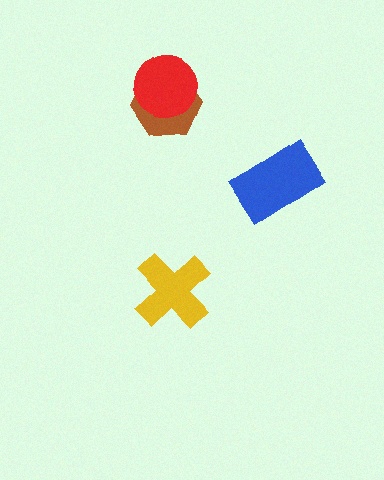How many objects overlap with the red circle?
1 object overlaps with the red circle.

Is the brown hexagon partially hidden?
Yes, it is partially covered by another shape.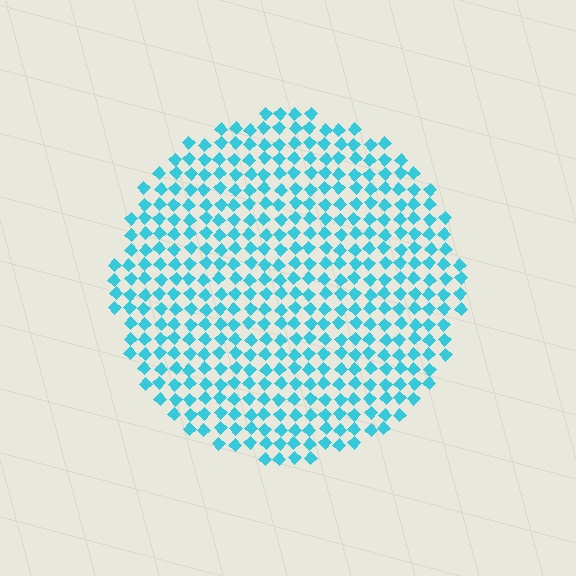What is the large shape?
The large shape is a circle.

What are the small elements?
The small elements are diamonds.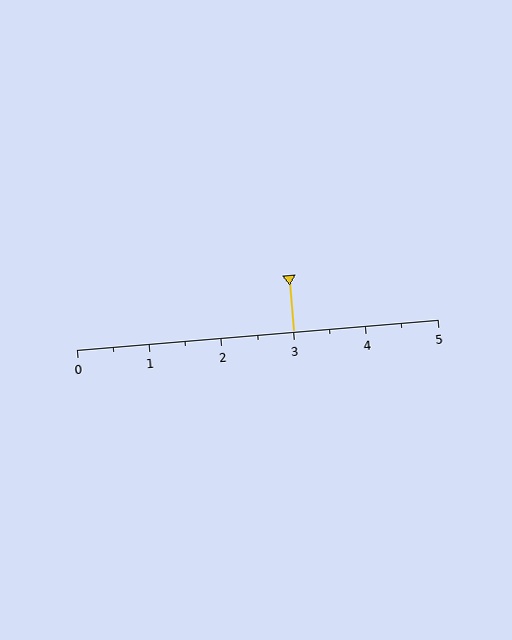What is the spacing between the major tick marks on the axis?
The major ticks are spaced 1 apart.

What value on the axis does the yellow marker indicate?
The marker indicates approximately 3.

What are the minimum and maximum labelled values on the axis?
The axis runs from 0 to 5.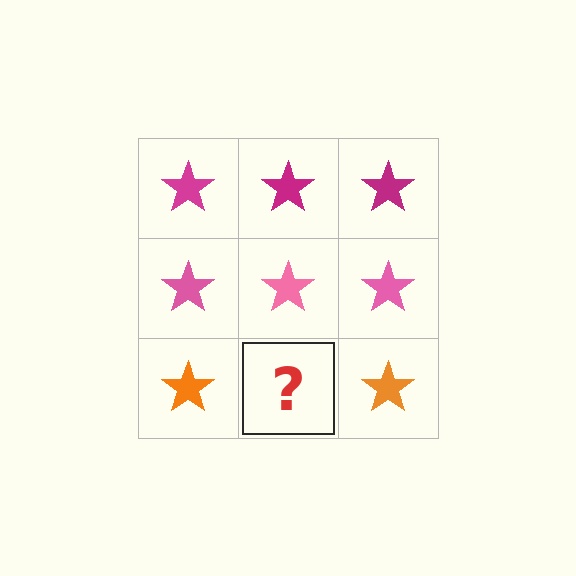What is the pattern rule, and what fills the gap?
The rule is that each row has a consistent color. The gap should be filled with an orange star.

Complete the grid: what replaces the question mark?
The question mark should be replaced with an orange star.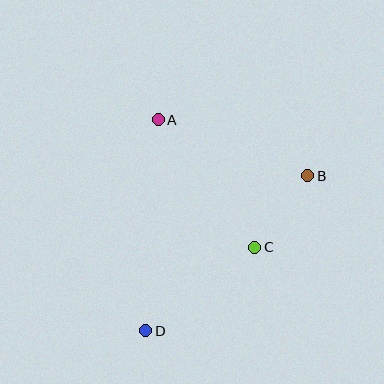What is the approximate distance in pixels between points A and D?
The distance between A and D is approximately 212 pixels.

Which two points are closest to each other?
Points B and C are closest to each other.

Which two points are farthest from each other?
Points B and D are farthest from each other.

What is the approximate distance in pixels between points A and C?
The distance between A and C is approximately 160 pixels.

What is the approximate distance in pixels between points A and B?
The distance between A and B is approximately 160 pixels.